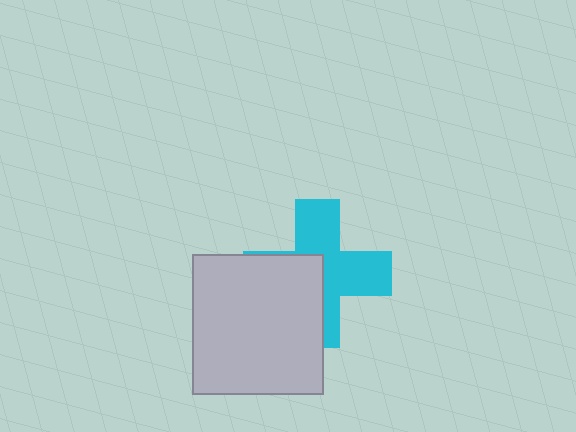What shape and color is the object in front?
The object in front is a light gray rectangle.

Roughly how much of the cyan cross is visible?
About half of it is visible (roughly 57%).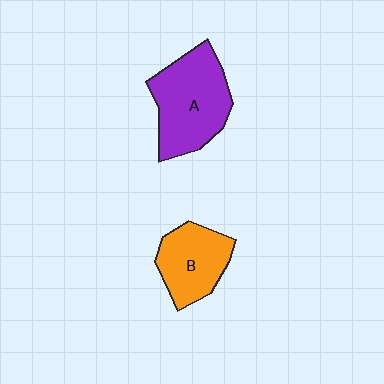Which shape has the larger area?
Shape A (purple).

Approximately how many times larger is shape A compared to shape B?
Approximately 1.4 times.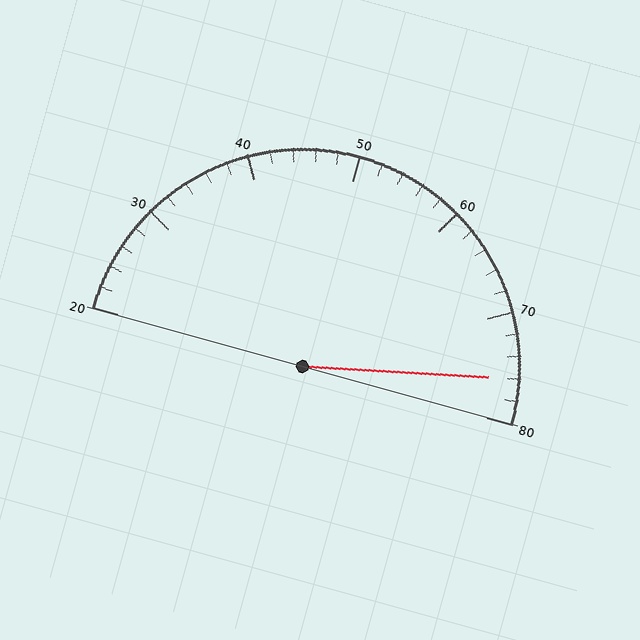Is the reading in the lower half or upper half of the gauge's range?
The reading is in the upper half of the range (20 to 80).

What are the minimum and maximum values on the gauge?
The gauge ranges from 20 to 80.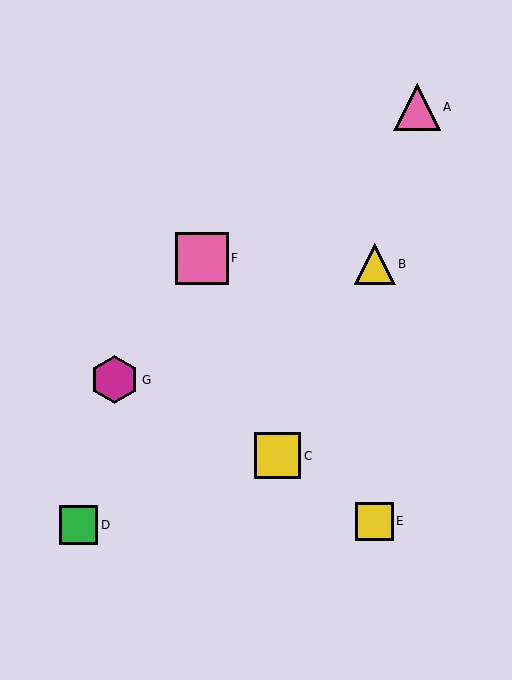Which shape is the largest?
The pink square (labeled F) is the largest.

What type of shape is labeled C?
Shape C is a yellow square.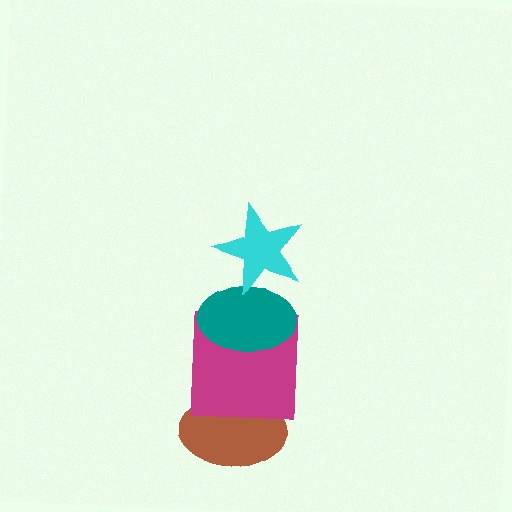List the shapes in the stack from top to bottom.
From top to bottom: the cyan star, the teal ellipse, the magenta square, the brown ellipse.